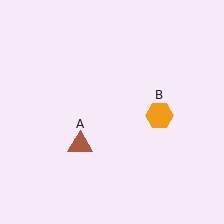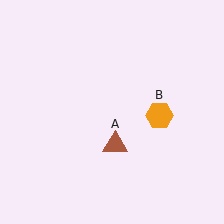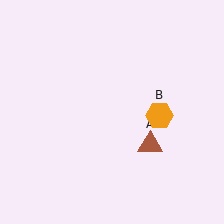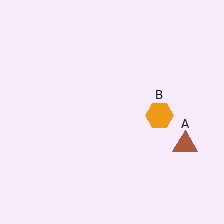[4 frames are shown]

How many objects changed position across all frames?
1 object changed position: brown triangle (object A).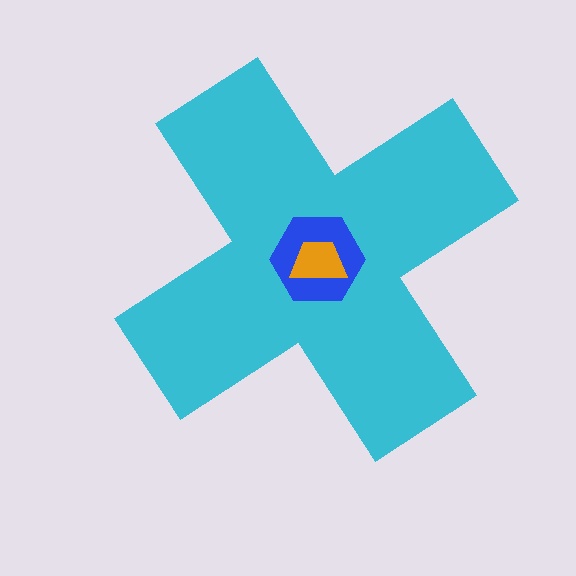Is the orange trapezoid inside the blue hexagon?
Yes.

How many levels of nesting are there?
3.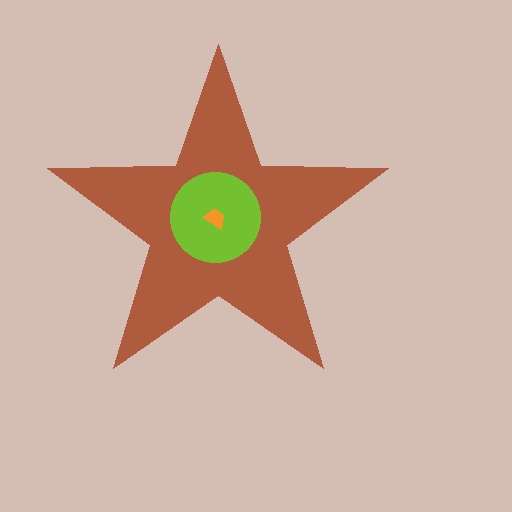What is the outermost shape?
The brown star.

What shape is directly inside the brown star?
The lime circle.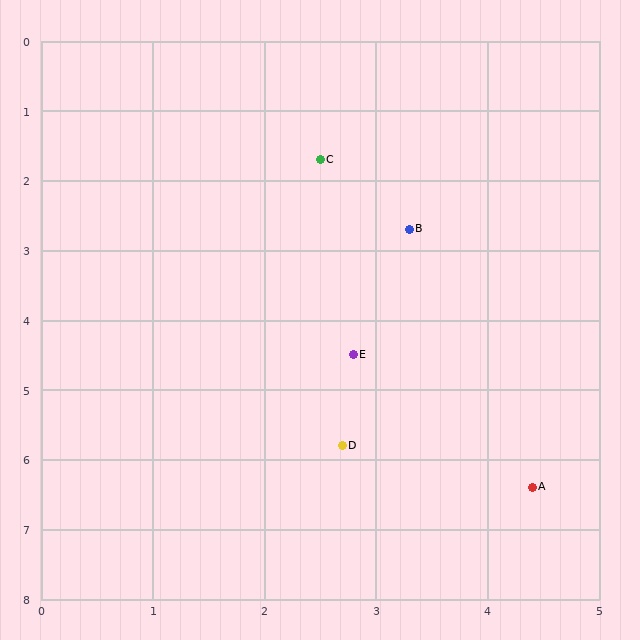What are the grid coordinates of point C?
Point C is at approximately (2.5, 1.7).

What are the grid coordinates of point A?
Point A is at approximately (4.4, 6.4).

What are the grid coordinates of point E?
Point E is at approximately (2.8, 4.5).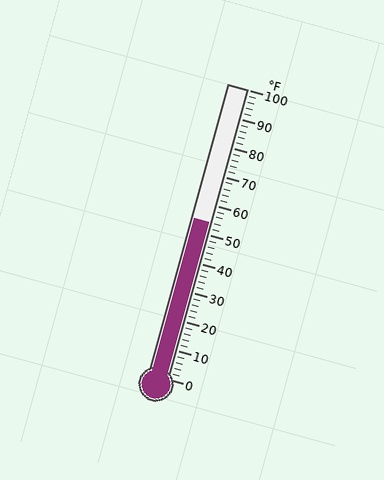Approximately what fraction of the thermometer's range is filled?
The thermometer is filled to approximately 55% of its range.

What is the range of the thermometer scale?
The thermometer scale ranges from 0°F to 100°F.